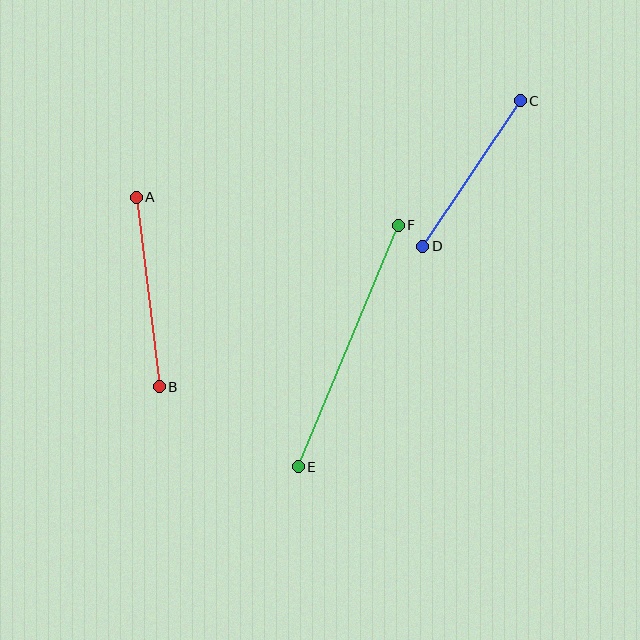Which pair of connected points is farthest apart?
Points E and F are farthest apart.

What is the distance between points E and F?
The distance is approximately 262 pixels.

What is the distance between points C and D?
The distance is approximately 175 pixels.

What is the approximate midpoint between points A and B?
The midpoint is at approximately (148, 292) pixels.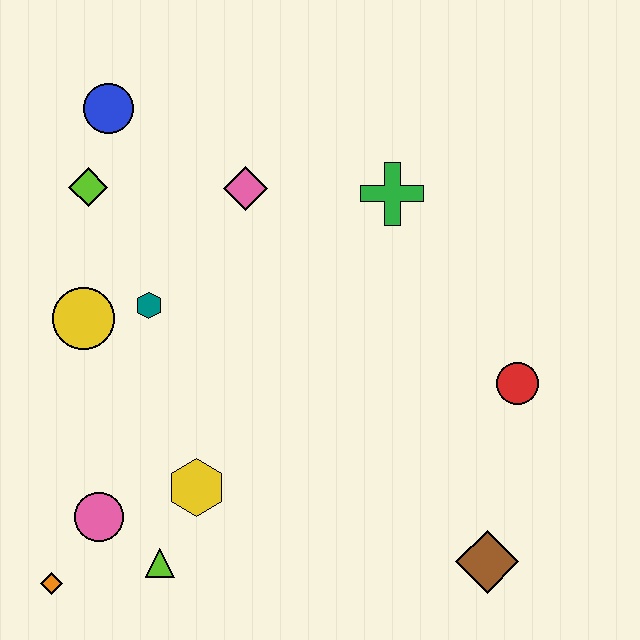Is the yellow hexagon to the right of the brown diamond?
No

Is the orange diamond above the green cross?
No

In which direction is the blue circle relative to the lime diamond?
The blue circle is above the lime diamond.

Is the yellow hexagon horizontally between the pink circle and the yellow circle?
No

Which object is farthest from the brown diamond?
The blue circle is farthest from the brown diamond.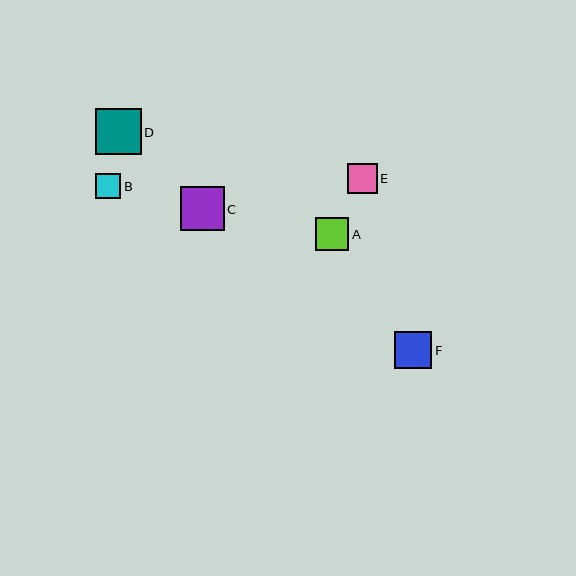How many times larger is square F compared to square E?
Square F is approximately 1.2 times the size of square E.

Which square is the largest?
Square D is the largest with a size of approximately 46 pixels.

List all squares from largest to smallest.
From largest to smallest: D, C, F, A, E, B.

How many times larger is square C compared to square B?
Square C is approximately 1.8 times the size of square B.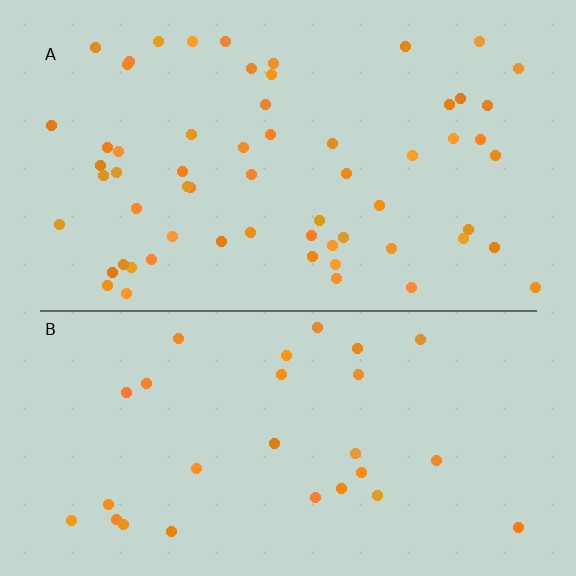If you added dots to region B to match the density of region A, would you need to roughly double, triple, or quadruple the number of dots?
Approximately double.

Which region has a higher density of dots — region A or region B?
A (the top).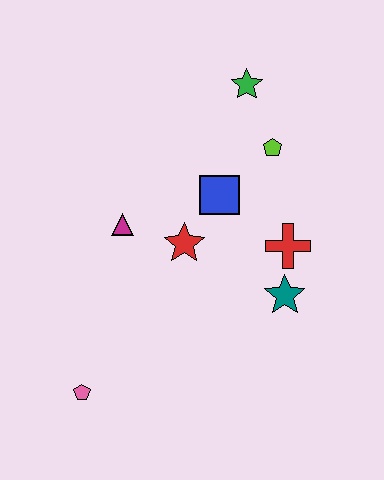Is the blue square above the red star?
Yes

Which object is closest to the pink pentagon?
The magenta triangle is closest to the pink pentagon.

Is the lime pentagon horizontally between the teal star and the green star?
Yes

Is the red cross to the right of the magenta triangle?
Yes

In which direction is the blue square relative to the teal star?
The blue square is above the teal star.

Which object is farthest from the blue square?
The pink pentagon is farthest from the blue square.